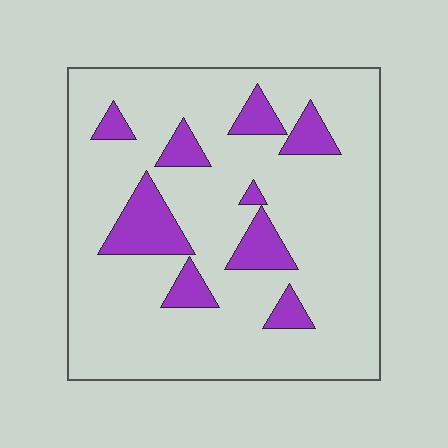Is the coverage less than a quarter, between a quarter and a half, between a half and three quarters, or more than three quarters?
Less than a quarter.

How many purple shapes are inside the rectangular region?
9.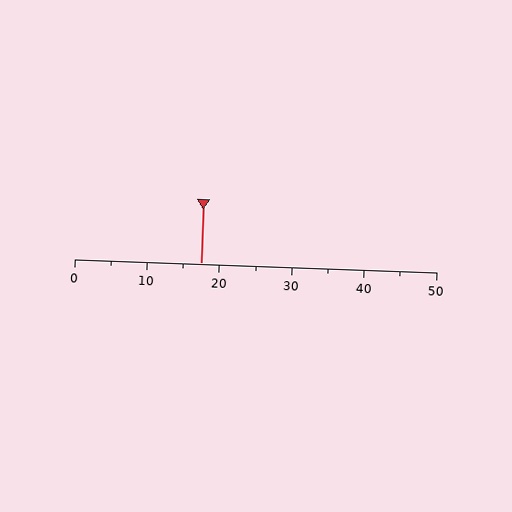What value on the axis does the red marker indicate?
The marker indicates approximately 17.5.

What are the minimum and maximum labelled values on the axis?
The axis runs from 0 to 50.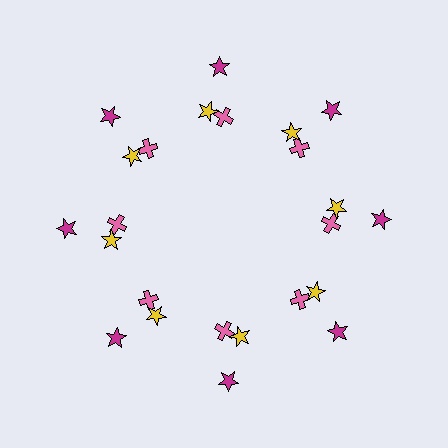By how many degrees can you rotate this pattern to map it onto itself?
The pattern maps onto itself every 45 degrees of rotation.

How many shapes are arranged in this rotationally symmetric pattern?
There are 24 shapes, arranged in 8 groups of 3.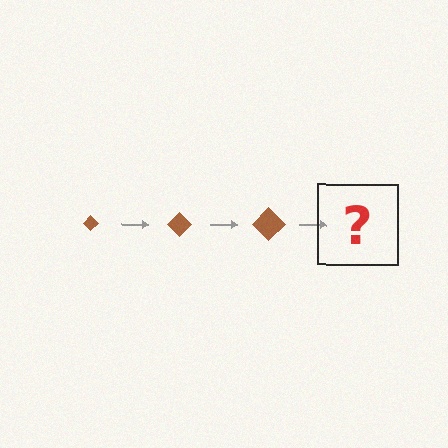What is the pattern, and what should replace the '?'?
The pattern is that the diamond gets progressively larger each step. The '?' should be a brown diamond, larger than the previous one.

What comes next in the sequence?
The next element should be a brown diamond, larger than the previous one.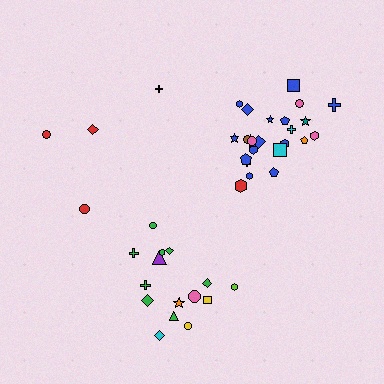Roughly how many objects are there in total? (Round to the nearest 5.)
Roughly 45 objects in total.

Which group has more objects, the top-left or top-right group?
The top-right group.